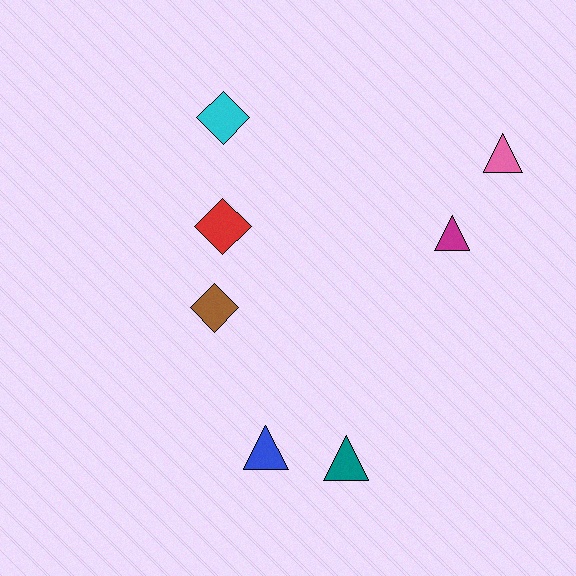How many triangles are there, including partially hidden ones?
There are 4 triangles.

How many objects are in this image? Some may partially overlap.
There are 7 objects.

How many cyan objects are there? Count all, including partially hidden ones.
There is 1 cyan object.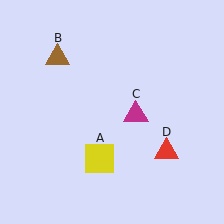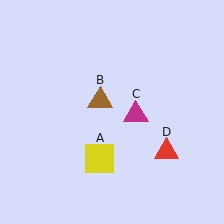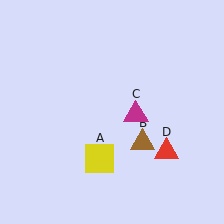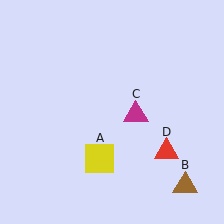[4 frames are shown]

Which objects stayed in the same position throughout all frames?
Yellow square (object A) and magenta triangle (object C) and red triangle (object D) remained stationary.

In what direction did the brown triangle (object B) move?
The brown triangle (object B) moved down and to the right.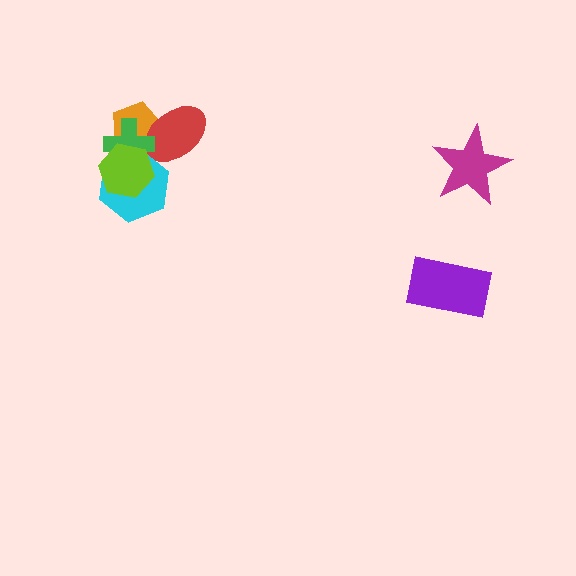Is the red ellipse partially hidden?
Yes, it is partially covered by another shape.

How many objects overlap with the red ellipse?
2 objects overlap with the red ellipse.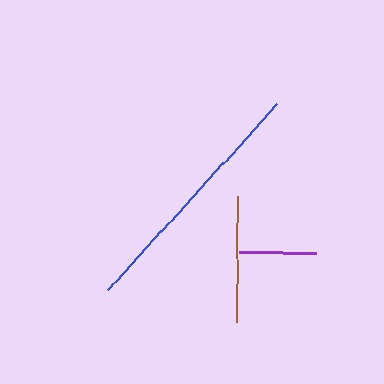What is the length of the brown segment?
The brown segment is approximately 126 pixels long.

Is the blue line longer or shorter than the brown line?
The blue line is longer than the brown line.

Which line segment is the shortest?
The purple line is the shortest at approximately 78 pixels.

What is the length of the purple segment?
The purple segment is approximately 78 pixels long.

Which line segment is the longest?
The blue line is the longest at approximately 250 pixels.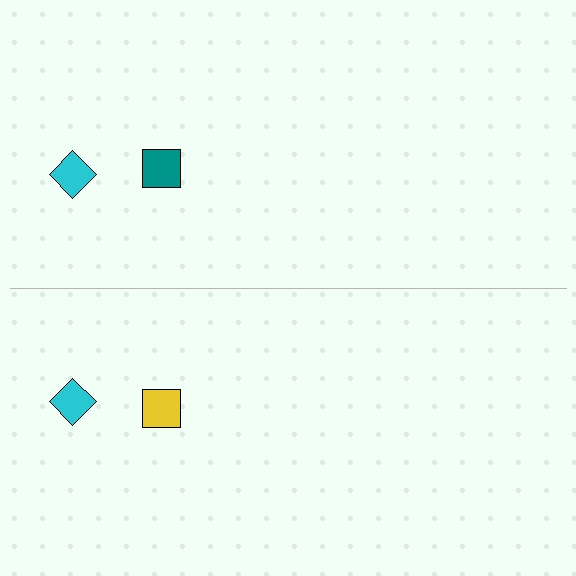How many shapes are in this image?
There are 4 shapes in this image.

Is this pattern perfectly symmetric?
No, the pattern is not perfectly symmetric. The yellow square on the bottom side breaks the symmetry — its mirror counterpart is teal.